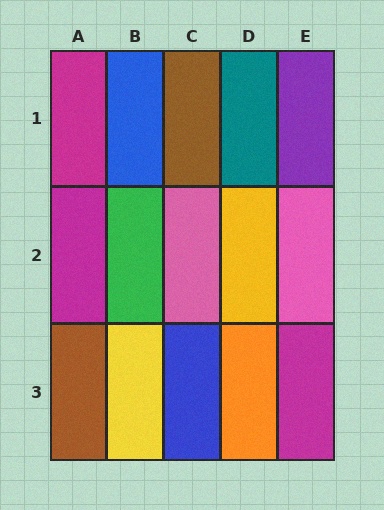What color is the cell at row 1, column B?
Blue.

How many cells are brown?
2 cells are brown.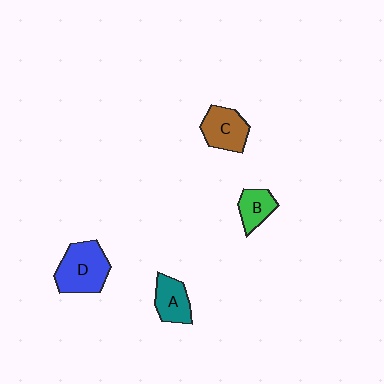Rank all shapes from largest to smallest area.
From largest to smallest: D (blue), C (brown), A (teal), B (green).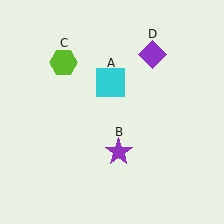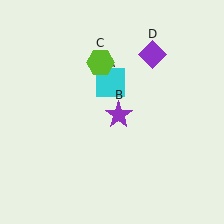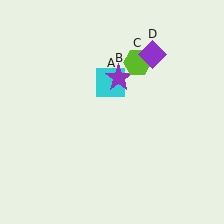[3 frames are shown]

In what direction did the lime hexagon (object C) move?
The lime hexagon (object C) moved right.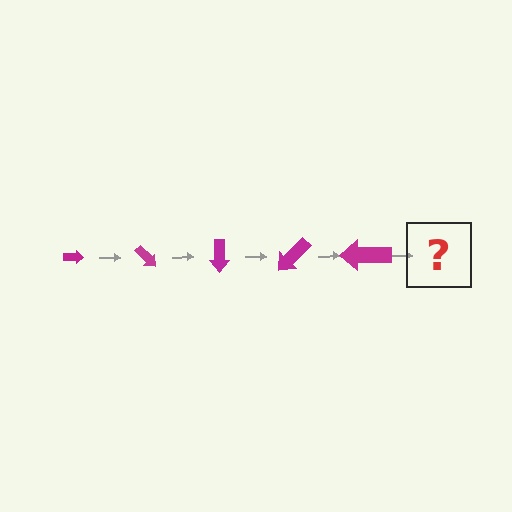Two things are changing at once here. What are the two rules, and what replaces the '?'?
The two rules are that the arrow grows larger each step and it rotates 45 degrees each step. The '?' should be an arrow, larger than the previous one and rotated 225 degrees from the start.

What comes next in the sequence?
The next element should be an arrow, larger than the previous one and rotated 225 degrees from the start.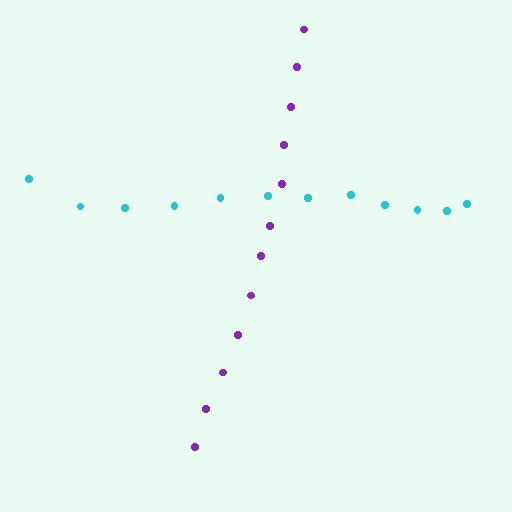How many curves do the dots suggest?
There are 2 distinct paths.